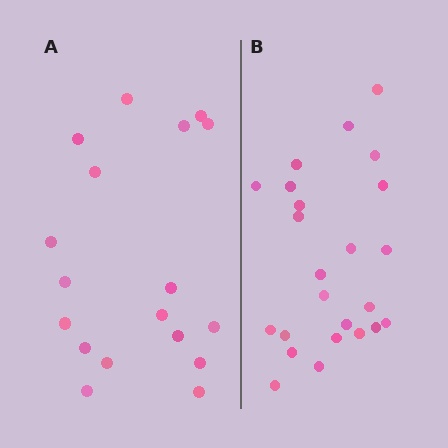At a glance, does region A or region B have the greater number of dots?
Region B (the right region) has more dots.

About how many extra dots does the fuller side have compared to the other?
Region B has about 6 more dots than region A.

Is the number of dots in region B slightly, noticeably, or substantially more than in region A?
Region B has noticeably more, but not dramatically so. The ratio is roughly 1.3 to 1.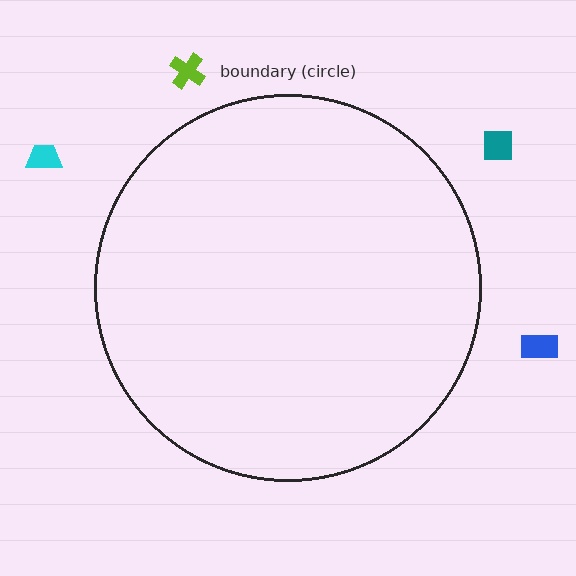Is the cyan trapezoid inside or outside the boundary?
Outside.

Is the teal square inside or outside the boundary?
Outside.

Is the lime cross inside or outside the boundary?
Outside.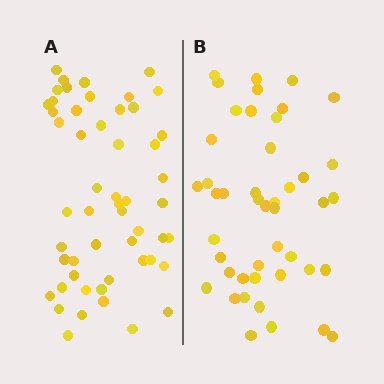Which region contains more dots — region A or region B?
Region A (the left region) has more dots.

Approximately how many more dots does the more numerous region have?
Region A has roughly 8 or so more dots than region B.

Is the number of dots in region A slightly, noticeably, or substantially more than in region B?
Region A has only slightly more — the two regions are fairly close. The ratio is roughly 1.2 to 1.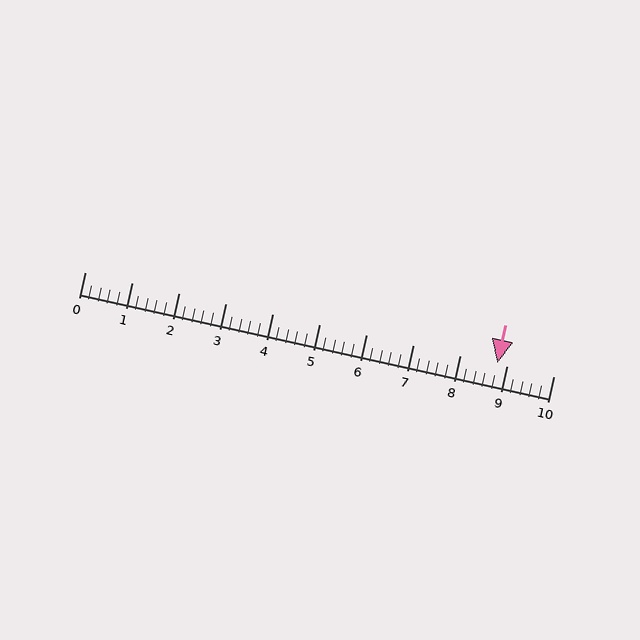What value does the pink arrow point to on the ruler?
The pink arrow points to approximately 8.8.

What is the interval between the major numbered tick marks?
The major tick marks are spaced 1 units apart.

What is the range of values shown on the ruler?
The ruler shows values from 0 to 10.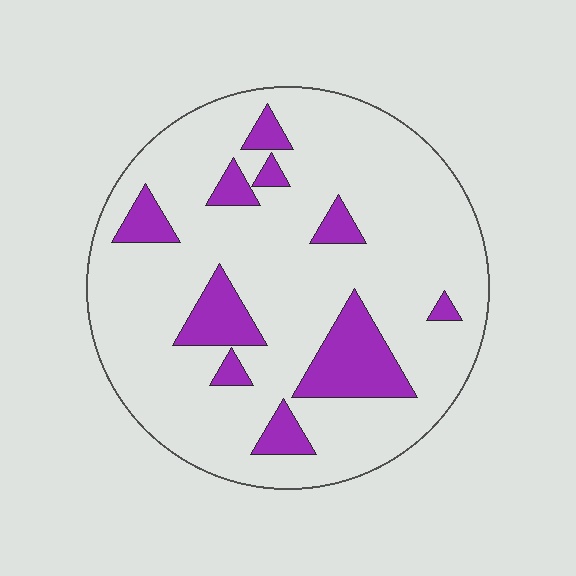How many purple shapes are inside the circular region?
10.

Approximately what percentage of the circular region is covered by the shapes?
Approximately 15%.